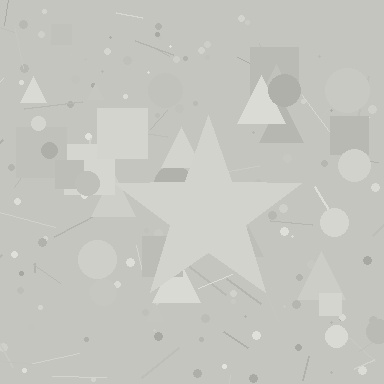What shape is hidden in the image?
A star is hidden in the image.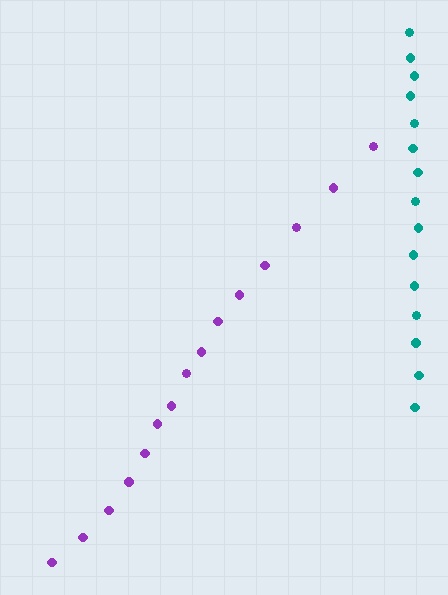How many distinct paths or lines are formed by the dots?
There are 2 distinct paths.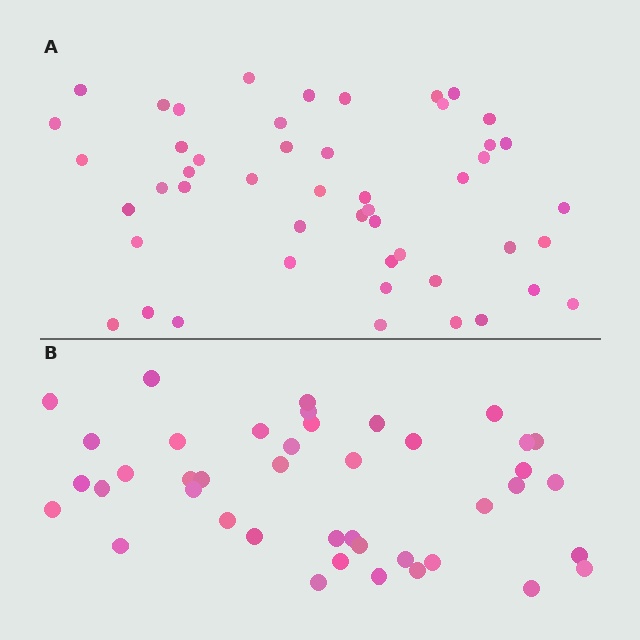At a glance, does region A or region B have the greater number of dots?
Region A (the top region) has more dots.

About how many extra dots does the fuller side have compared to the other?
Region A has roughly 8 or so more dots than region B.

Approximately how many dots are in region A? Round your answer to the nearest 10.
About 50 dots. (The exact count is 49, which rounds to 50.)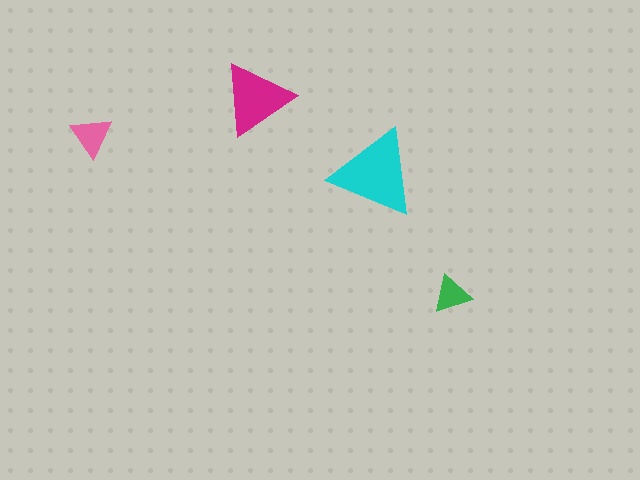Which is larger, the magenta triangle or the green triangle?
The magenta one.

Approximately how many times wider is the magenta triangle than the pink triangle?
About 1.5 times wider.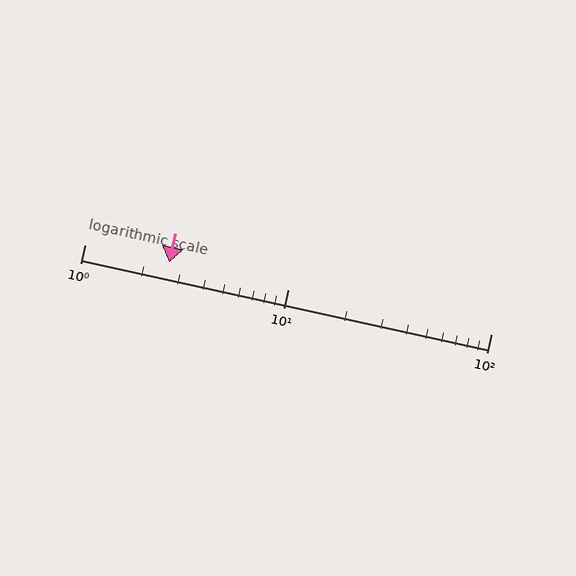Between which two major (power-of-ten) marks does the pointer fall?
The pointer is between 1 and 10.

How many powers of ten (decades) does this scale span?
The scale spans 2 decades, from 1 to 100.